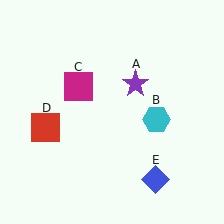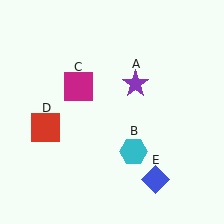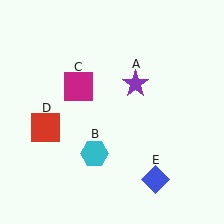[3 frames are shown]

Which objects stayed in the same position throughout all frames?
Purple star (object A) and magenta square (object C) and red square (object D) and blue diamond (object E) remained stationary.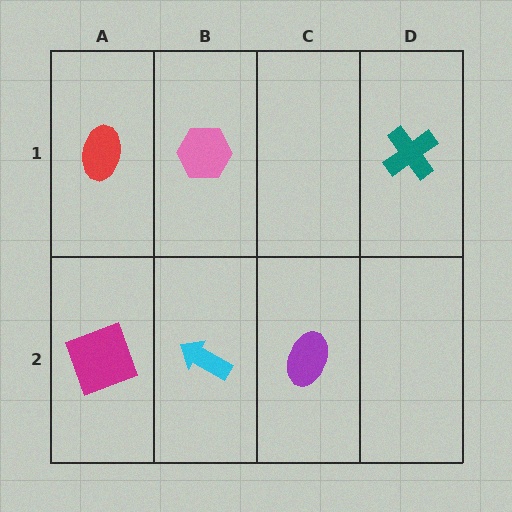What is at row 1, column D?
A teal cross.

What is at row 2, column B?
A cyan arrow.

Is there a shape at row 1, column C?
No, that cell is empty.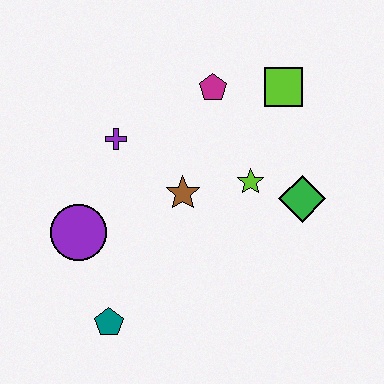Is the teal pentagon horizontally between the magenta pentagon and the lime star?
No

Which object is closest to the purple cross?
The brown star is closest to the purple cross.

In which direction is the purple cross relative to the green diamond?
The purple cross is to the left of the green diamond.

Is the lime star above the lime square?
No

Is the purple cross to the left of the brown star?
Yes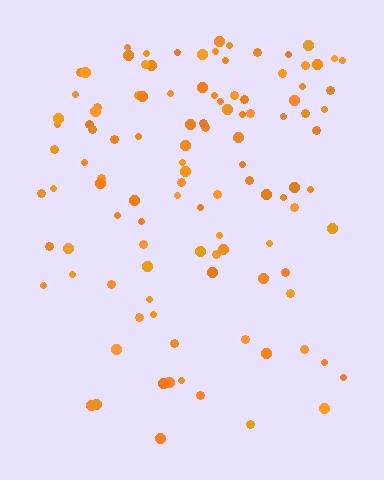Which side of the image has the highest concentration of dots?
The top.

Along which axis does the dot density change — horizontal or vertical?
Vertical.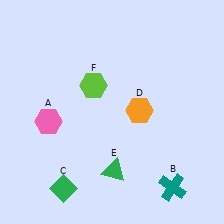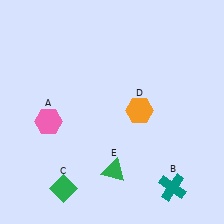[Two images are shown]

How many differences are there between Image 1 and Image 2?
There is 1 difference between the two images.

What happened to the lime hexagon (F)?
The lime hexagon (F) was removed in Image 2. It was in the top-left area of Image 1.